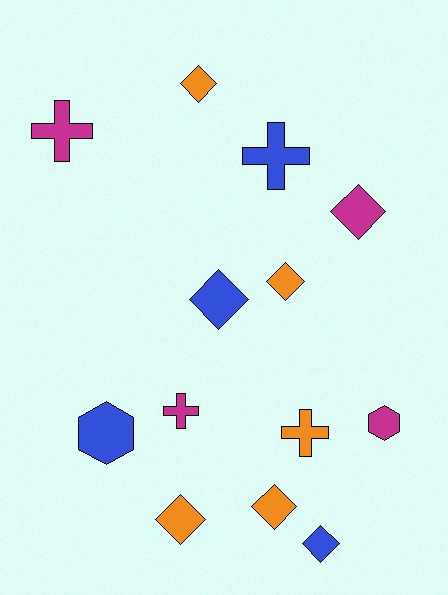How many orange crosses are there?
There is 1 orange cross.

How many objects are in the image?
There are 13 objects.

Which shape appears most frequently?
Diamond, with 7 objects.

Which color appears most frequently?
Orange, with 5 objects.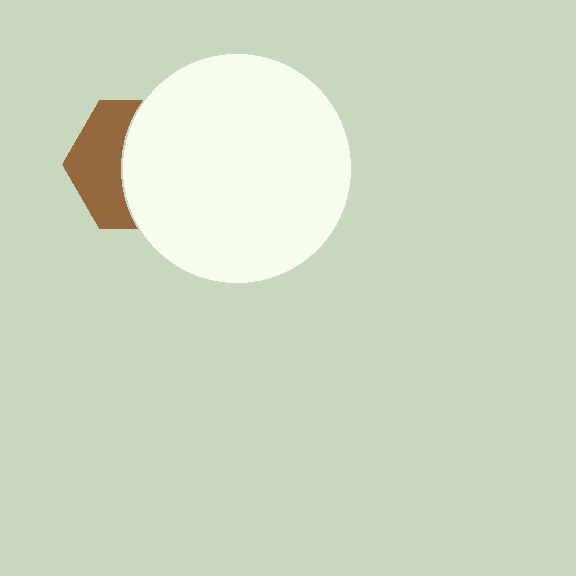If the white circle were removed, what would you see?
You would see the complete brown hexagon.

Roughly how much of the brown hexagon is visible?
A small part of it is visible (roughly 42%).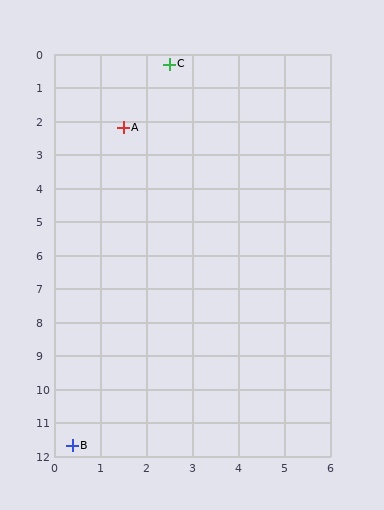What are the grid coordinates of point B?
Point B is at approximately (0.4, 11.7).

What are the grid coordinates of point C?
Point C is at approximately (2.5, 0.3).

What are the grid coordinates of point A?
Point A is at approximately (1.5, 2.2).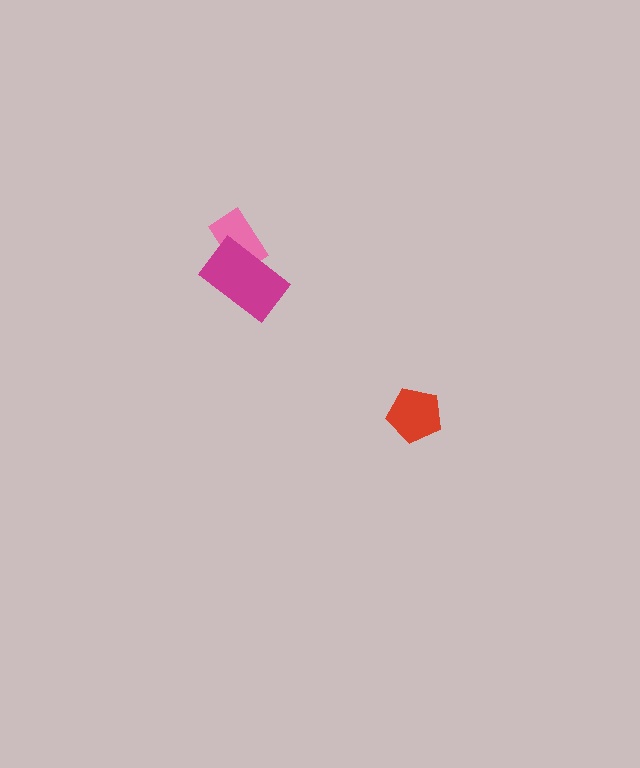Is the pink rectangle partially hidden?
Yes, it is partially covered by another shape.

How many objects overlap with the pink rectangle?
1 object overlaps with the pink rectangle.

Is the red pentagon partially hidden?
No, no other shape covers it.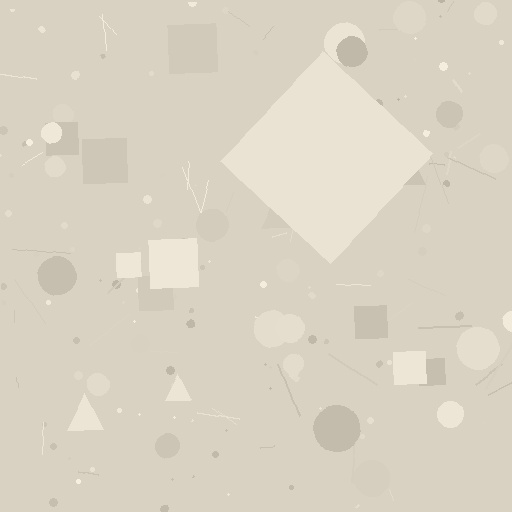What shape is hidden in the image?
A diamond is hidden in the image.